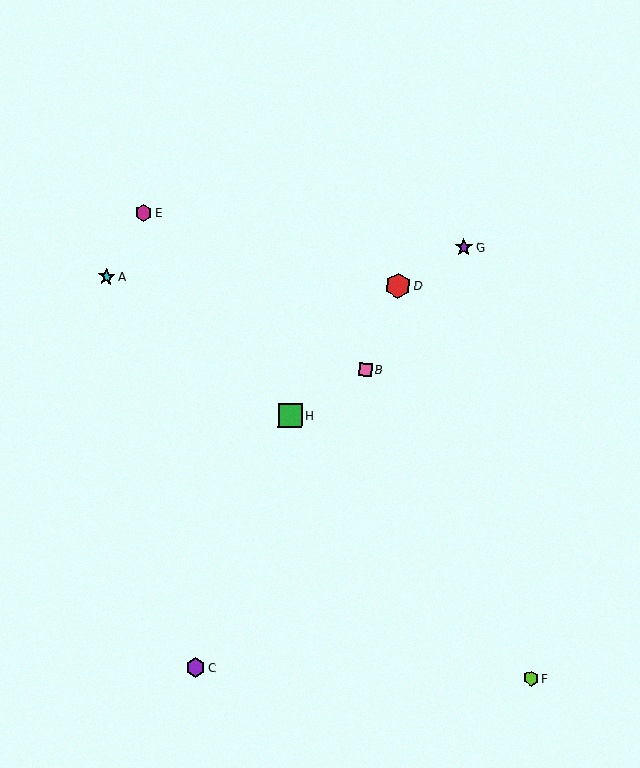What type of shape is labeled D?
Shape D is a red hexagon.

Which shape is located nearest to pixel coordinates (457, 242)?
The purple star (labeled G) at (464, 247) is nearest to that location.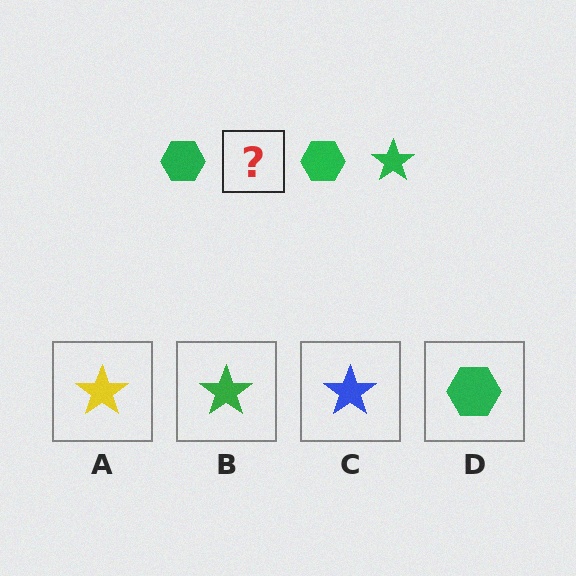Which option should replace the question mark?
Option B.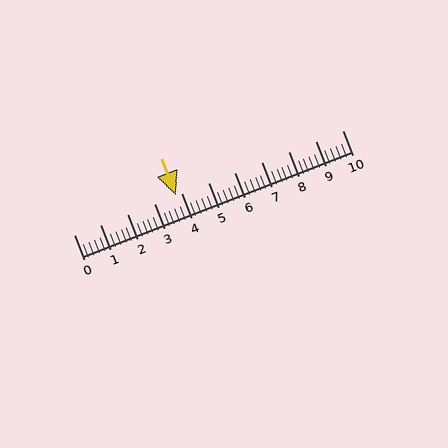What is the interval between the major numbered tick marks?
The major tick marks are spaced 1 units apart.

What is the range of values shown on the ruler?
The ruler shows values from 0 to 10.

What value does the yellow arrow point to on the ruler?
The yellow arrow points to approximately 3.8.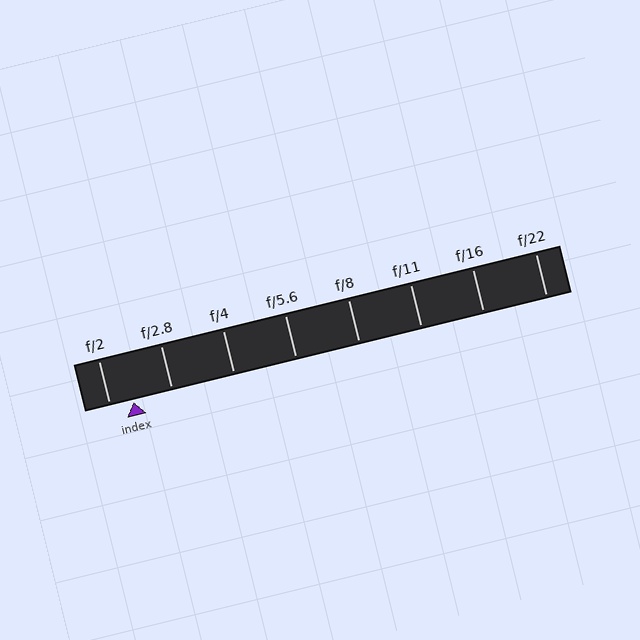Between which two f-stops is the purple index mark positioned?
The index mark is between f/2 and f/2.8.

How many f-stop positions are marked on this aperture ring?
There are 8 f-stop positions marked.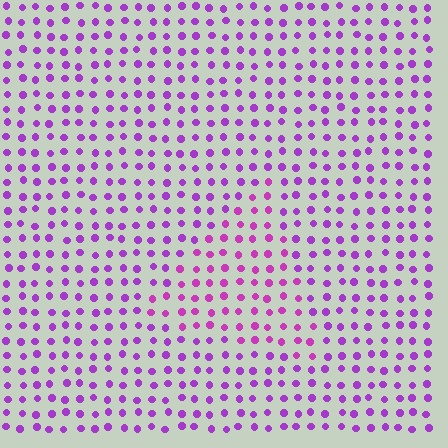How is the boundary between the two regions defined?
The boundary is defined purely by a slight shift in hue (about 22 degrees). Spacing, size, and orientation are identical on both sides.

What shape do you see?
I see a triangle.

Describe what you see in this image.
The image is filled with small purple elements in a uniform arrangement. A triangle-shaped region is visible where the elements are tinted to a slightly different hue, forming a subtle color boundary.